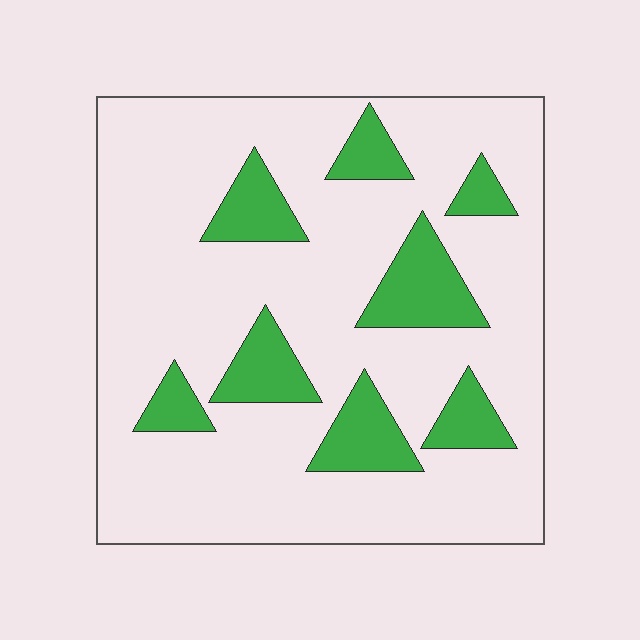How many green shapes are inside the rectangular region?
8.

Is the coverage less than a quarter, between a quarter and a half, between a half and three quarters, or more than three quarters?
Less than a quarter.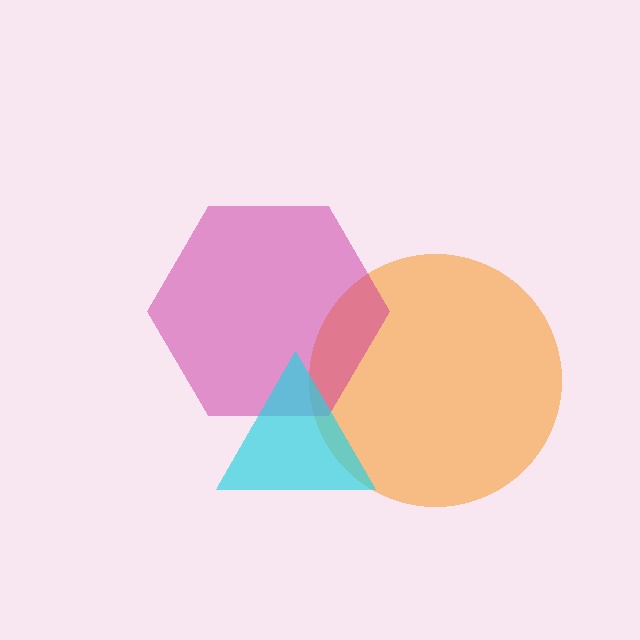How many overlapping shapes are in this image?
There are 3 overlapping shapes in the image.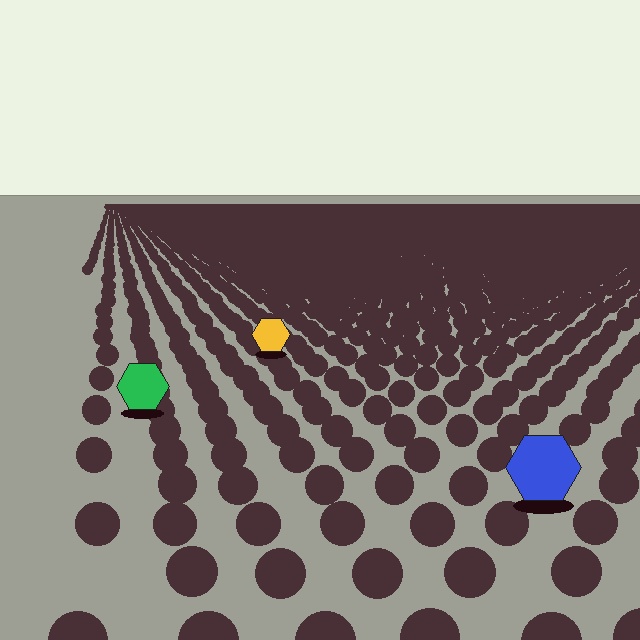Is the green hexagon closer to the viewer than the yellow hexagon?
Yes. The green hexagon is closer — you can tell from the texture gradient: the ground texture is coarser near it.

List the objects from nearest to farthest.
From nearest to farthest: the blue hexagon, the green hexagon, the yellow hexagon.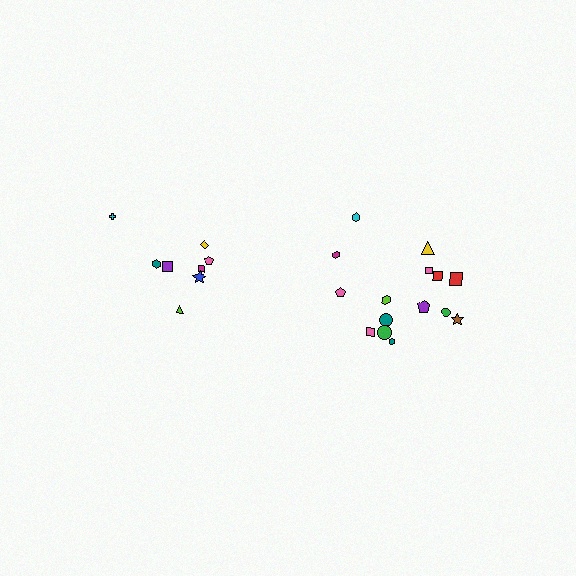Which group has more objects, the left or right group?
The right group.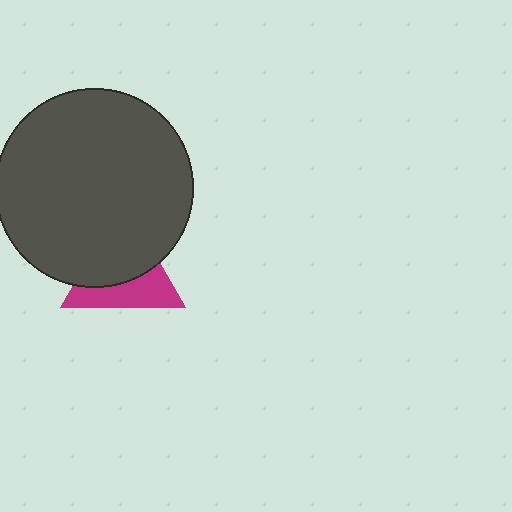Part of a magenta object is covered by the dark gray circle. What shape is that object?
It is a triangle.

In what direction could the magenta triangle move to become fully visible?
The magenta triangle could move down. That would shift it out from behind the dark gray circle entirely.